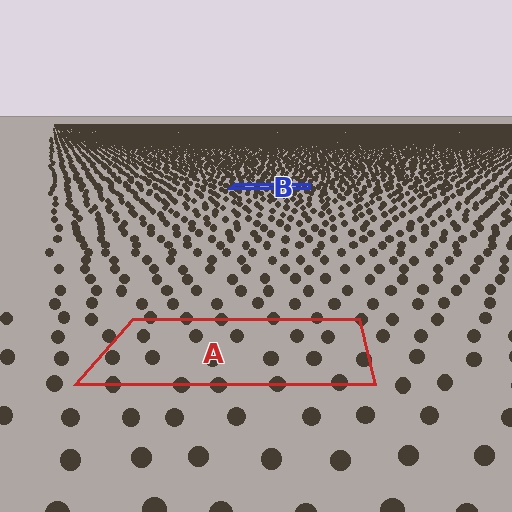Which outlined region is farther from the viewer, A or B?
Region B is farther from the viewer — the texture elements inside it appear smaller and more densely packed.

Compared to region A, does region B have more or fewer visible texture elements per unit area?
Region B has more texture elements per unit area — they are packed more densely because it is farther away.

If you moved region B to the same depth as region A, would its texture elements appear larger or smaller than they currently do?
They would appear larger. At a closer depth, the same texture elements are projected at a bigger on-screen size.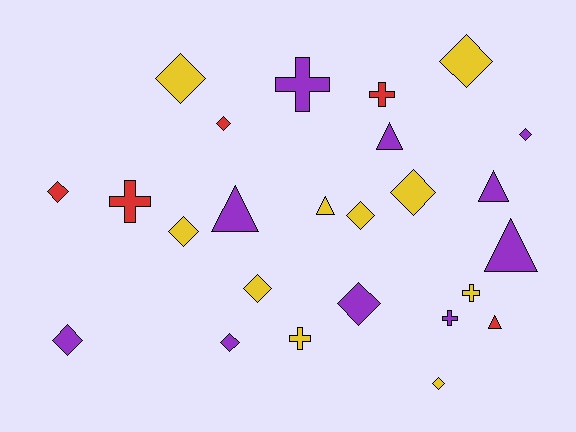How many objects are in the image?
There are 25 objects.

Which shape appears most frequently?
Diamond, with 13 objects.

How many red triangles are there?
There is 1 red triangle.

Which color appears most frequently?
Yellow, with 10 objects.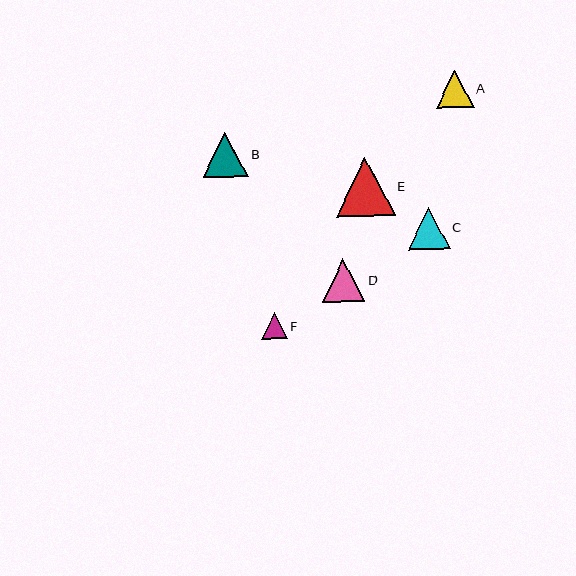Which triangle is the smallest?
Triangle F is the smallest with a size of approximately 26 pixels.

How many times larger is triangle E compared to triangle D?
Triangle E is approximately 1.4 times the size of triangle D.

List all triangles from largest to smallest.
From largest to smallest: E, B, D, C, A, F.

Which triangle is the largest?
Triangle E is the largest with a size of approximately 59 pixels.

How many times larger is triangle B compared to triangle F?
Triangle B is approximately 1.7 times the size of triangle F.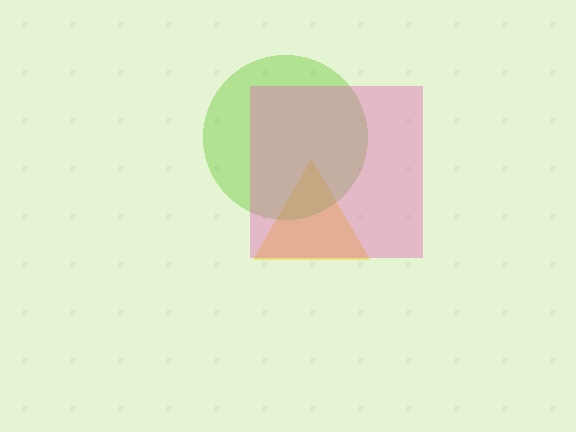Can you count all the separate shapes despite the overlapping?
Yes, there are 3 separate shapes.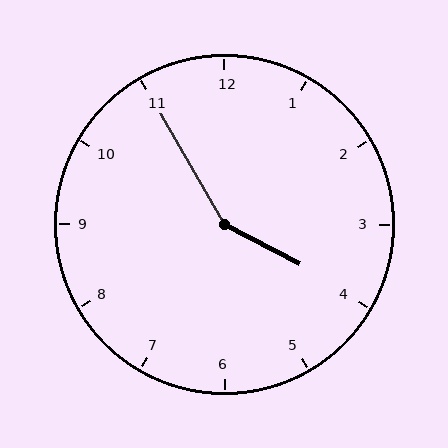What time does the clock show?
3:55.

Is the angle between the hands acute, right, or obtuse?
It is obtuse.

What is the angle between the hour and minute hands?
Approximately 148 degrees.